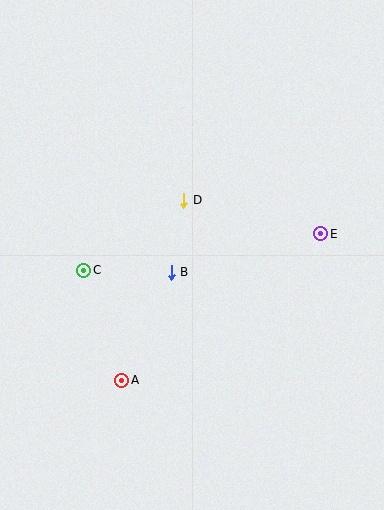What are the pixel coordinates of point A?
Point A is at (122, 380).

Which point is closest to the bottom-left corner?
Point A is closest to the bottom-left corner.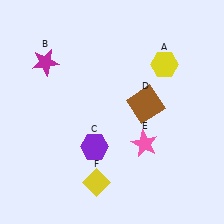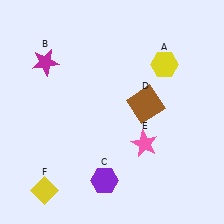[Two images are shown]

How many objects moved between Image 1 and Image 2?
2 objects moved between the two images.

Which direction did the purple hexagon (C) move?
The purple hexagon (C) moved down.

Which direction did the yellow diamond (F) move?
The yellow diamond (F) moved left.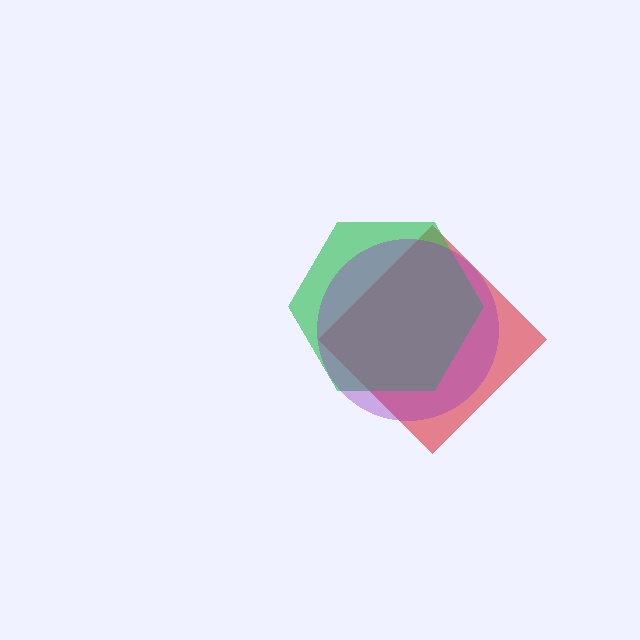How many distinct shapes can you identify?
There are 3 distinct shapes: a red diamond, a green hexagon, a purple circle.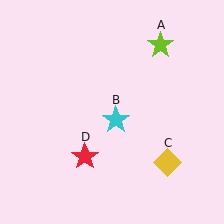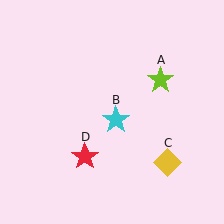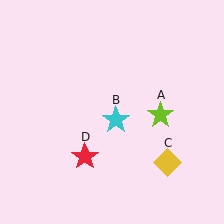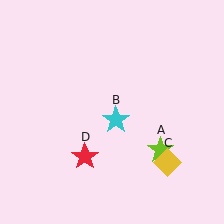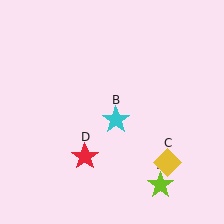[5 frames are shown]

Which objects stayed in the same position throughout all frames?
Cyan star (object B) and yellow diamond (object C) and red star (object D) remained stationary.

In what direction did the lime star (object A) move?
The lime star (object A) moved down.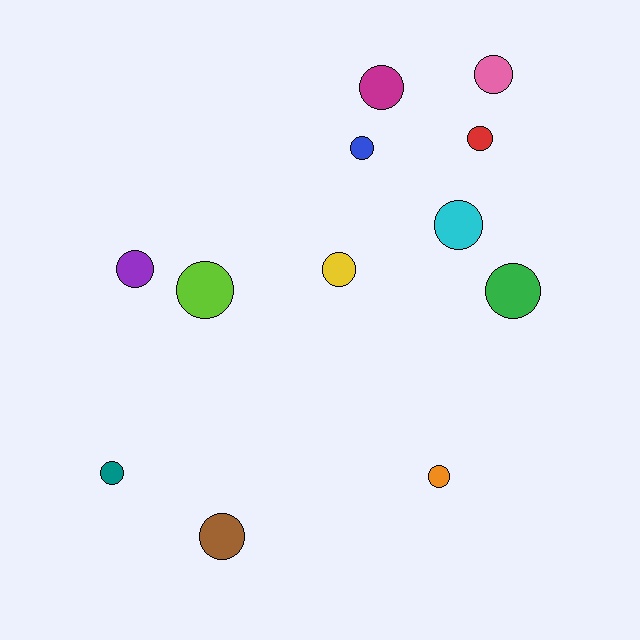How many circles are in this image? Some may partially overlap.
There are 12 circles.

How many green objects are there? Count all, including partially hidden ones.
There is 1 green object.